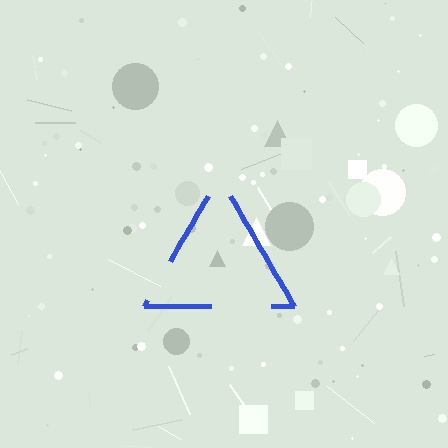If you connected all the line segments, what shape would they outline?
They would outline a triangle.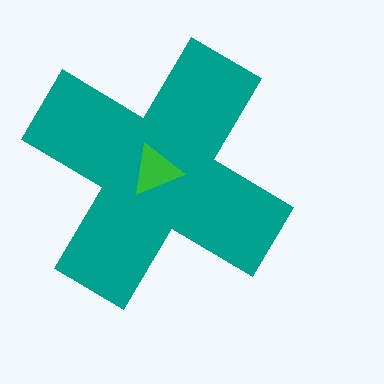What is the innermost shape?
The green triangle.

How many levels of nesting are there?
2.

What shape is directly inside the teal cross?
The green triangle.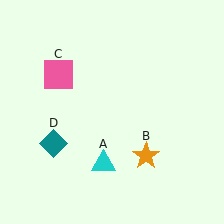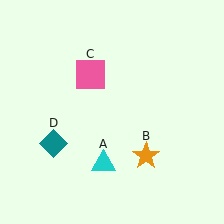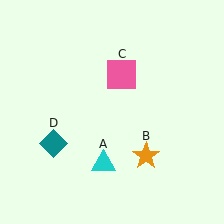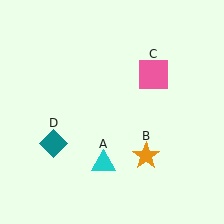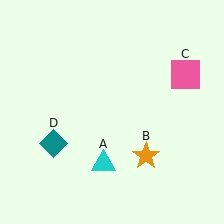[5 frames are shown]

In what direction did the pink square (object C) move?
The pink square (object C) moved right.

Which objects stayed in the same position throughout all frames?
Cyan triangle (object A) and orange star (object B) and teal diamond (object D) remained stationary.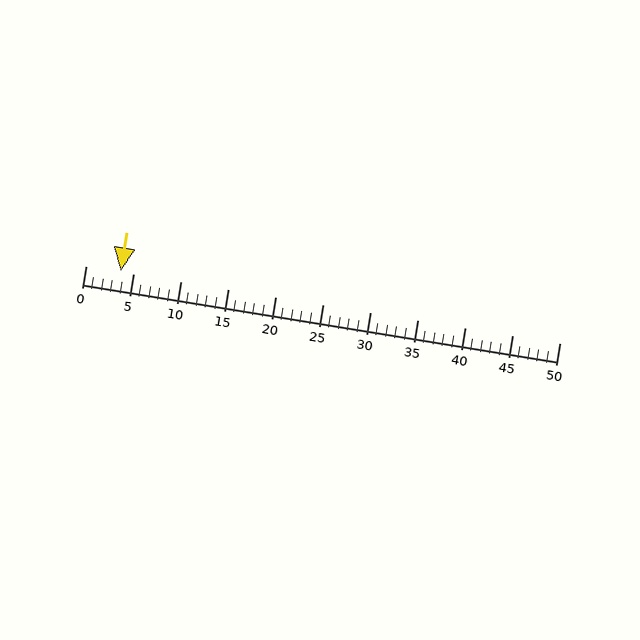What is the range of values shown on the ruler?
The ruler shows values from 0 to 50.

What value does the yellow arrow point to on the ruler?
The yellow arrow points to approximately 4.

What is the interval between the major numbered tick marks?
The major tick marks are spaced 5 units apart.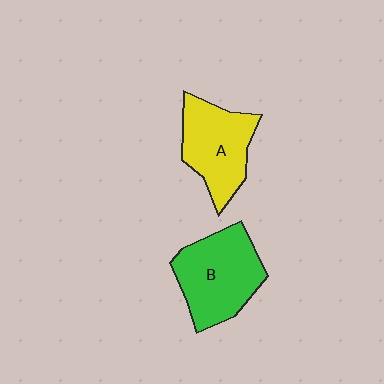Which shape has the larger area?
Shape B (green).